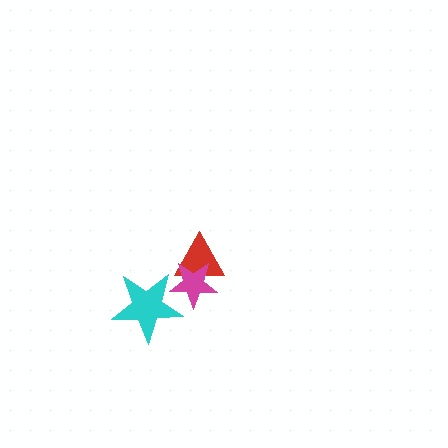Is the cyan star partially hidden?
No, no other shape covers it.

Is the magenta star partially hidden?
Yes, it is partially covered by another shape.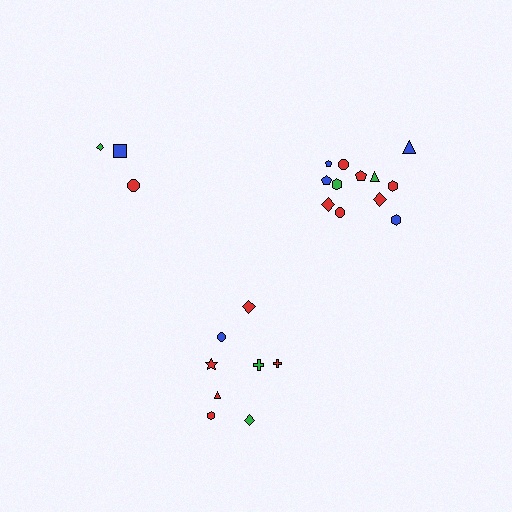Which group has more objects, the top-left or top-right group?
The top-right group.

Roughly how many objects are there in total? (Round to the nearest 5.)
Roughly 25 objects in total.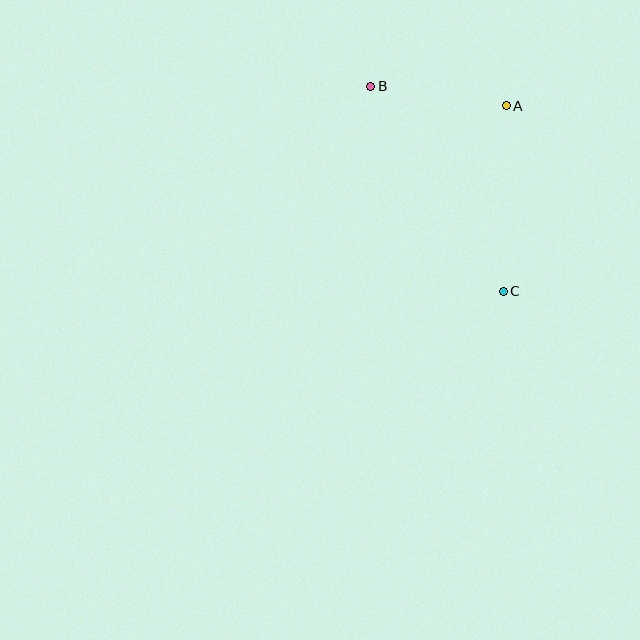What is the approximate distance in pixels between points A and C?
The distance between A and C is approximately 186 pixels.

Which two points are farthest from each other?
Points B and C are farthest from each other.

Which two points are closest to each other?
Points A and B are closest to each other.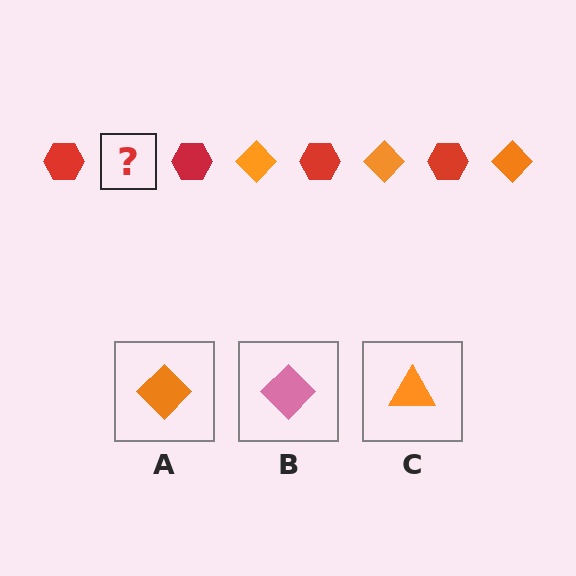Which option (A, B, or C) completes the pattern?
A.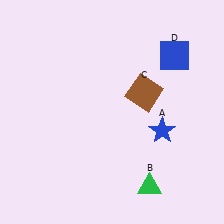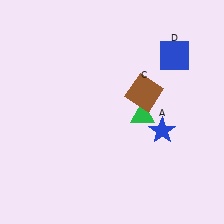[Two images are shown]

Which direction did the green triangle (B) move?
The green triangle (B) moved up.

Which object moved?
The green triangle (B) moved up.